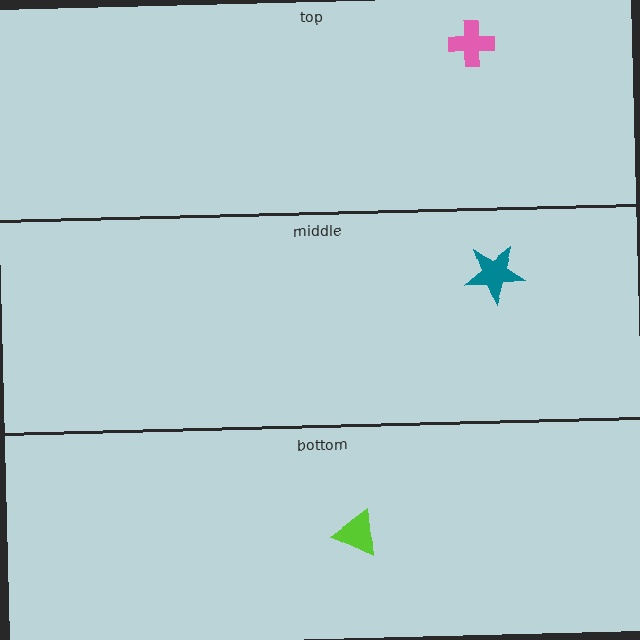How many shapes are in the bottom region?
1.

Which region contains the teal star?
The middle region.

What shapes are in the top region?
The pink cross.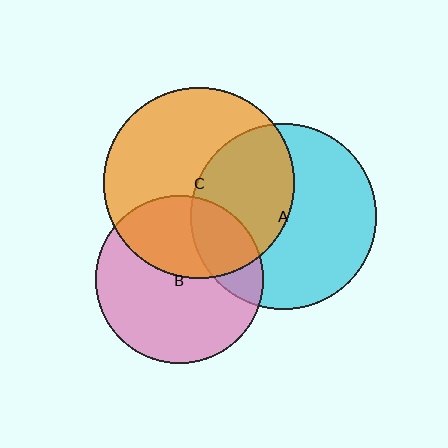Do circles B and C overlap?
Yes.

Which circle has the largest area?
Circle C (orange).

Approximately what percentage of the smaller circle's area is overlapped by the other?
Approximately 40%.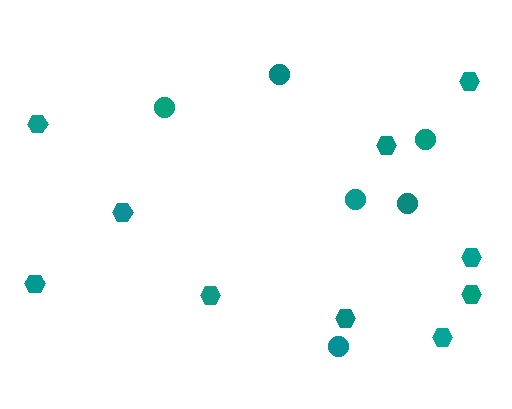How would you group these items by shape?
There are 2 groups: one group of circles (6) and one group of hexagons (10).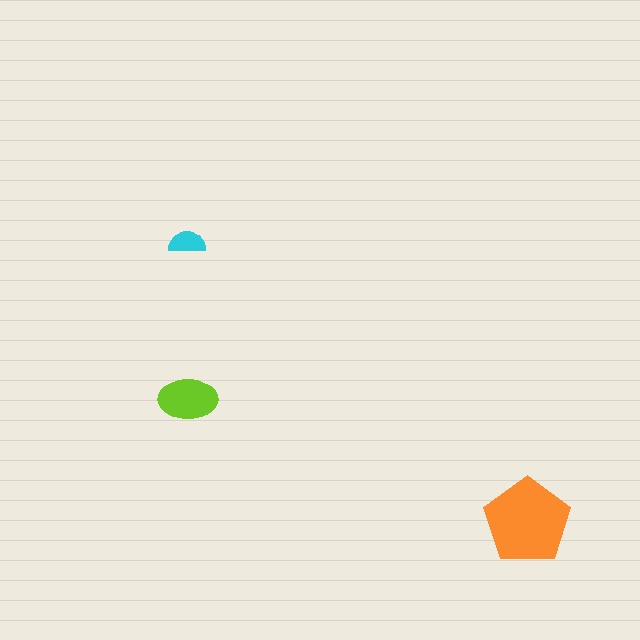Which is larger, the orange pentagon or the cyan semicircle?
The orange pentagon.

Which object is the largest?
The orange pentagon.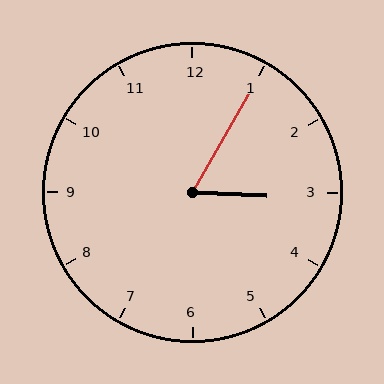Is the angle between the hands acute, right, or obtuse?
It is acute.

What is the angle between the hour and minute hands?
Approximately 62 degrees.